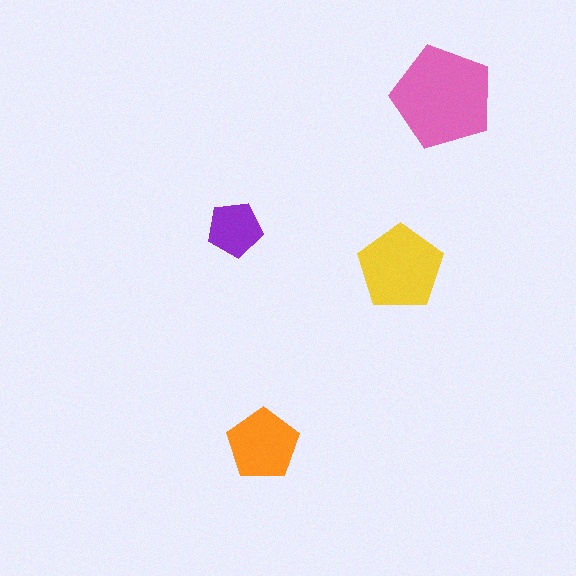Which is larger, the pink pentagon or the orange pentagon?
The pink one.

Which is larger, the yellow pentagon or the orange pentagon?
The yellow one.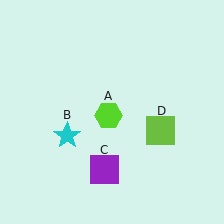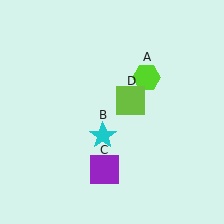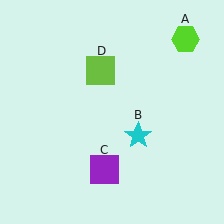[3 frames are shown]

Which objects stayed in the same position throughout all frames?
Purple square (object C) remained stationary.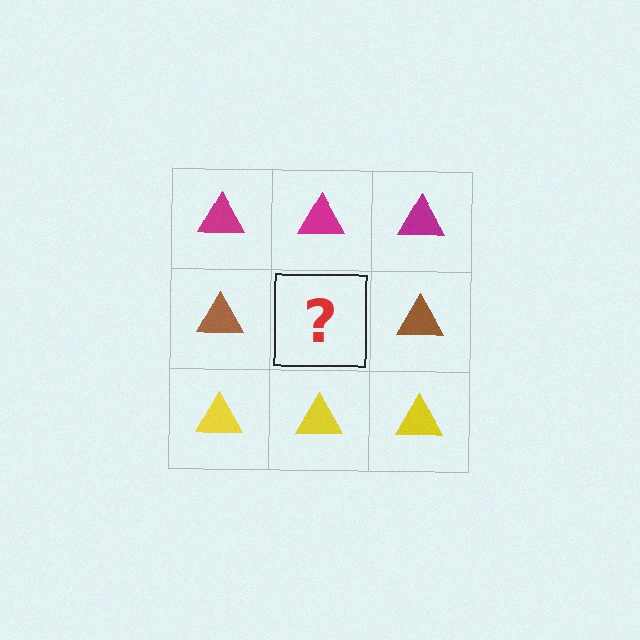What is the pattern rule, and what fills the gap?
The rule is that each row has a consistent color. The gap should be filled with a brown triangle.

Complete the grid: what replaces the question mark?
The question mark should be replaced with a brown triangle.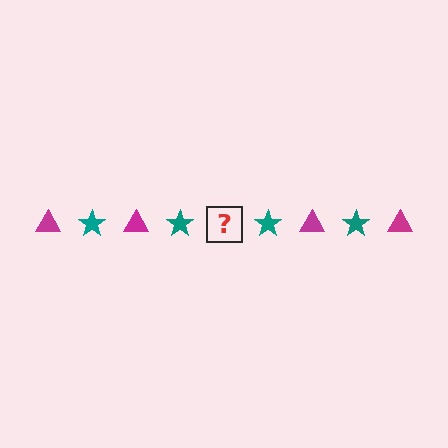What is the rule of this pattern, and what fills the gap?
The rule is that the pattern alternates between magenta triangle and teal star. The gap should be filled with a magenta triangle.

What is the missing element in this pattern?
The missing element is a magenta triangle.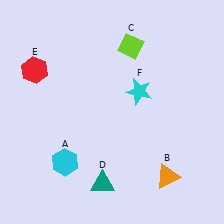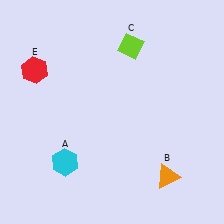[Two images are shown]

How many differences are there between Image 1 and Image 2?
There are 2 differences between the two images.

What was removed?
The teal triangle (D), the cyan star (F) were removed in Image 2.